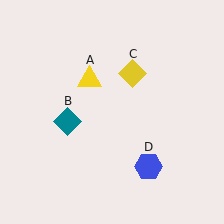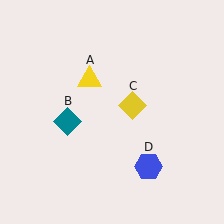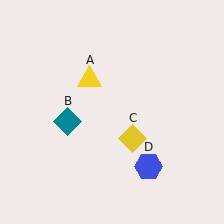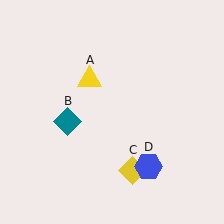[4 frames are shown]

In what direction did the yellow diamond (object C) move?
The yellow diamond (object C) moved down.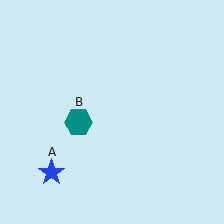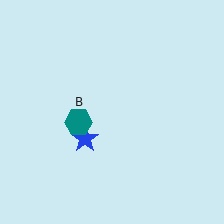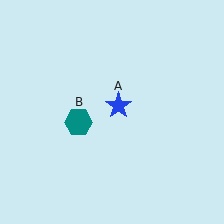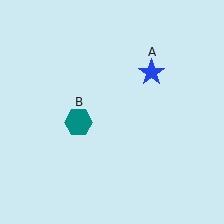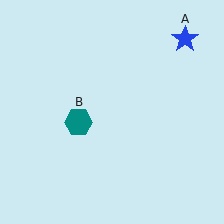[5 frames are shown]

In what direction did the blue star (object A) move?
The blue star (object A) moved up and to the right.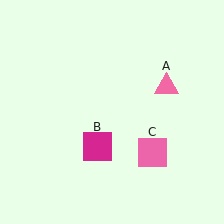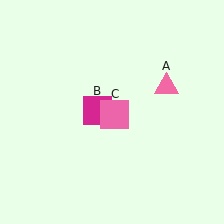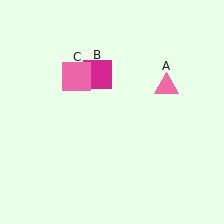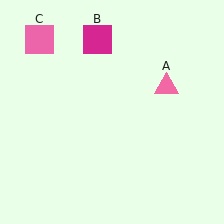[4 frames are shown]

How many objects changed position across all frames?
2 objects changed position: magenta square (object B), pink square (object C).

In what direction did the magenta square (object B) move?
The magenta square (object B) moved up.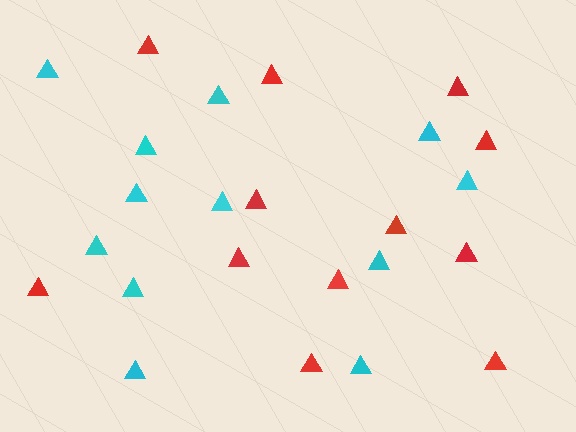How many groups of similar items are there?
There are 2 groups: one group of cyan triangles (12) and one group of red triangles (12).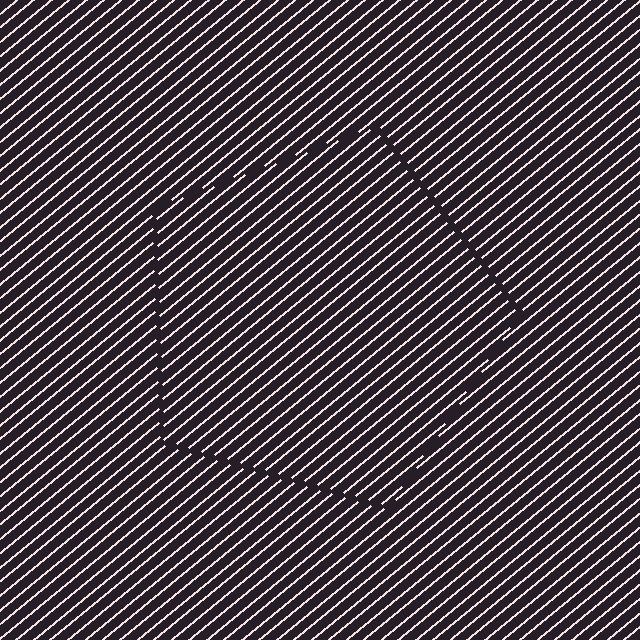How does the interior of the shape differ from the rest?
The interior of the shape contains the same grating, shifted by half a period — the contour is defined by the phase discontinuity where line-ends from the inner and outer gratings abut.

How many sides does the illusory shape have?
5 sides — the line-ends trace a pentagon.